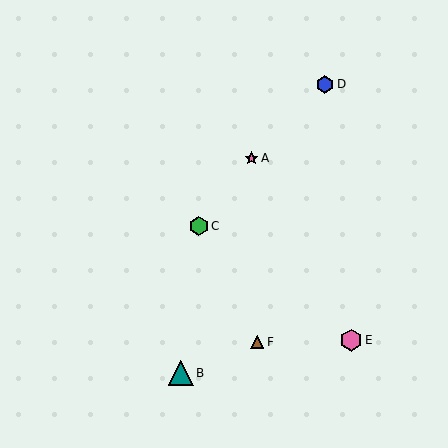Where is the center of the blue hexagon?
The center of the blue hexagon is at (325, 84).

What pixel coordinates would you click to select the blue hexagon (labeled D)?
Click at (325, 84) to select the blue hexagon D.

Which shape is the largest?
The teal triangle (labeled B) is the largest.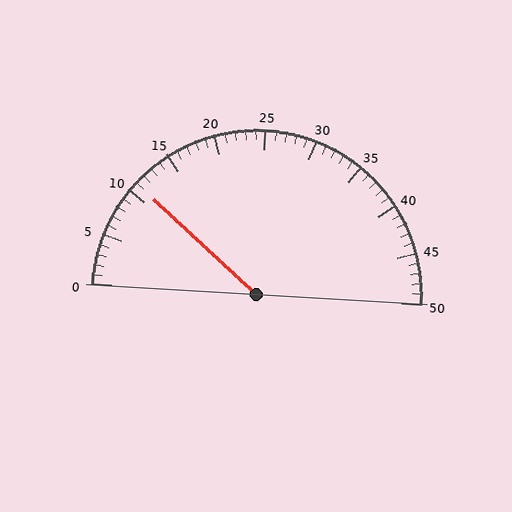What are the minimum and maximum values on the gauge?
The gauge ranges from 0 to 50.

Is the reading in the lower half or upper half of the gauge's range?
The reading is in the lower half of the range (0 to 50).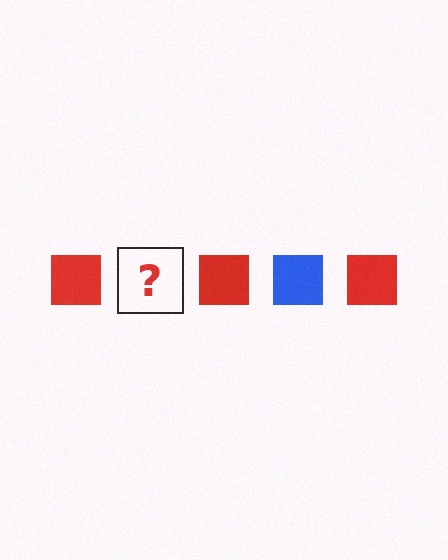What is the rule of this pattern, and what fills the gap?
The rule is that the pattern cycles through red, blue squares. The gap should be filled with a blue square.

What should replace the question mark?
The question mark should be replaced with a blue square.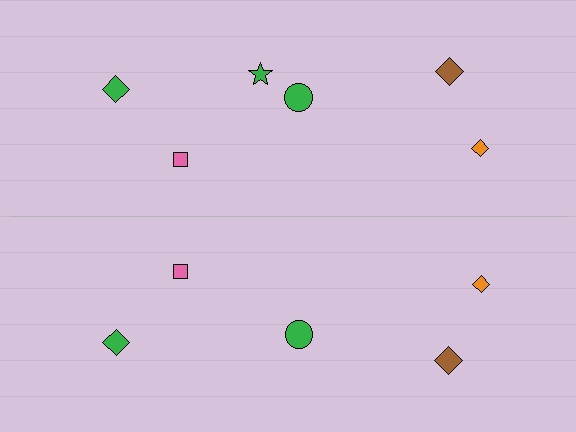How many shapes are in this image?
There are 11 shapes in this image.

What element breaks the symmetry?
A green star is missing from the bottom side.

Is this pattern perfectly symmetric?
No, the pattern is not perfectly symmetric. A green star is missing from the bottom side.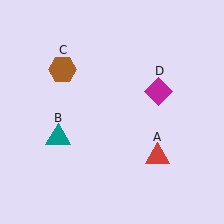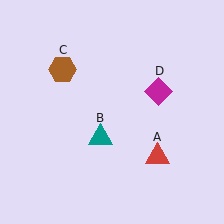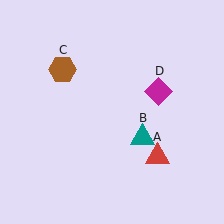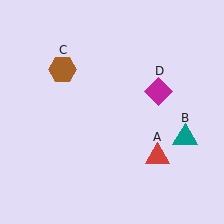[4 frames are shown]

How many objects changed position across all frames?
1 object changed position: teal triangle (object B).